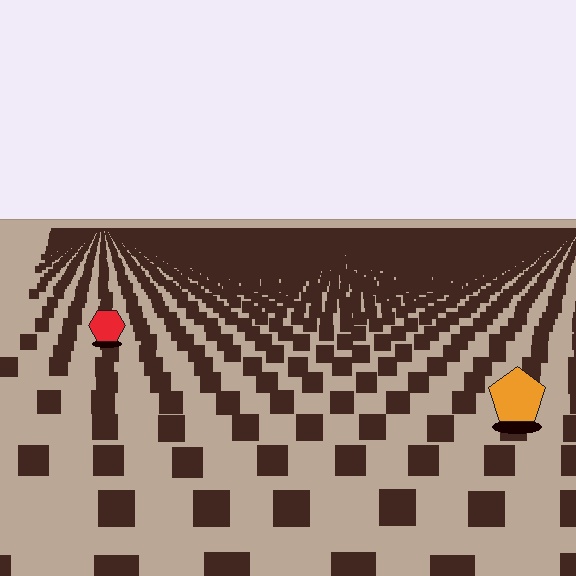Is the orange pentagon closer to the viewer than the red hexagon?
Yes. The orange pentagon is closer — you can tell from the texture gradient: the ground texture is coarser near it.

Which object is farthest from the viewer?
The red hexagon is farthest from the viewer. It appears smaller and the ground texture around it is denser.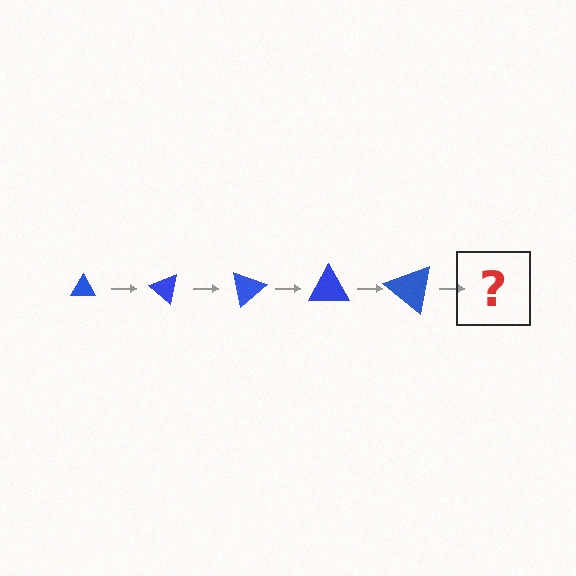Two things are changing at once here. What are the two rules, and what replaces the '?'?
The two rules are that the triangle grows larger each step and it rotates 40 degrees each step. The '?' should be a triangle, larger than the previous one and rotated 200 degrees from the start.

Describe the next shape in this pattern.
It should be a triangle, larger than the previous one and rotated 200 degrees from the start.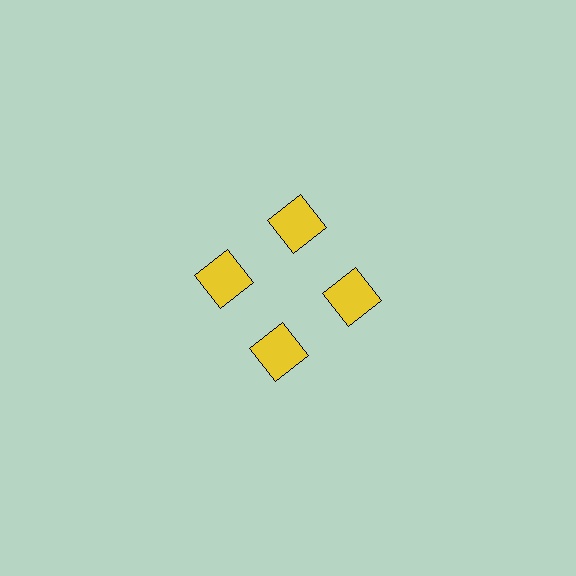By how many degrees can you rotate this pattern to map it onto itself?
The pattern maps onto itself every 90 degrees of rotation.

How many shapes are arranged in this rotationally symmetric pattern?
There are 4 shapes, arranged in 4 groups of 1.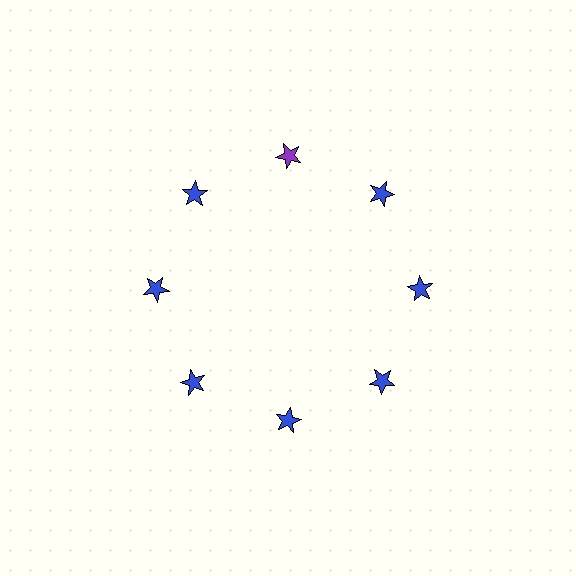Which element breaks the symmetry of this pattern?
The purple star at roughly the 12 o'clock position breaks the symmetry. All other shapes are blue stars.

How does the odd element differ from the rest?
It has a different color: purple instead of blue.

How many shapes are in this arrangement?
There are 8 shapes arranged in a ring pattern.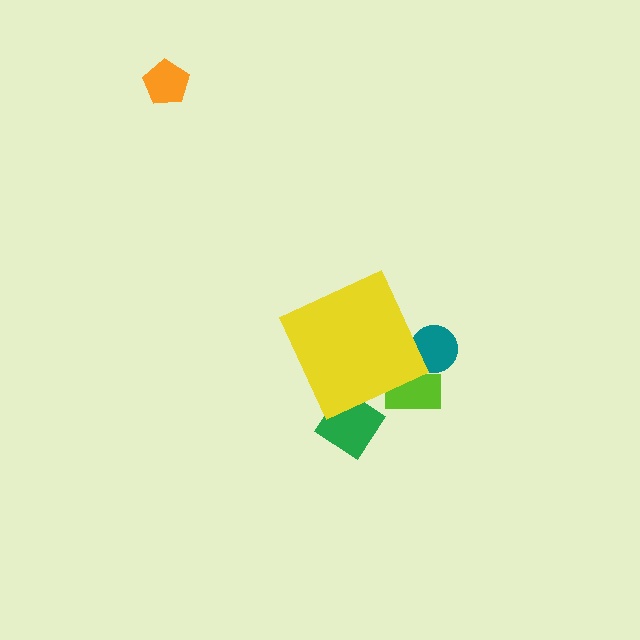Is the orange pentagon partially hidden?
No, the orange pentagon is fully visible.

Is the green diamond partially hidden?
Yes, the green diamond is partially hidden behind the yellow diamond.